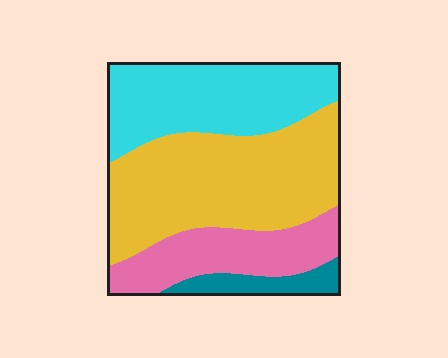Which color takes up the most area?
Yellow, at roughly 45%.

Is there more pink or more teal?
Pink.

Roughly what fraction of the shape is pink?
Pink takes up about one fifth (1/5) of the shape.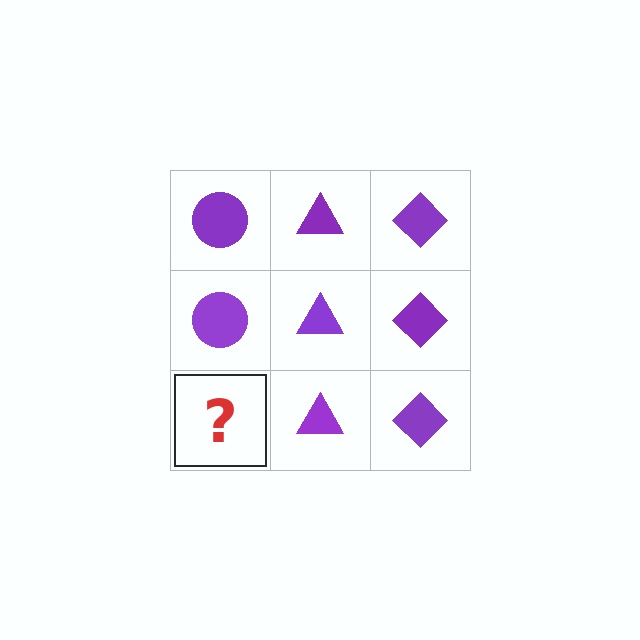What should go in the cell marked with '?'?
The missing cell should contain a purple circle.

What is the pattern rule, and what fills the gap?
The rule is that each column has a consistent shape. The gap should be filled with a purple circle.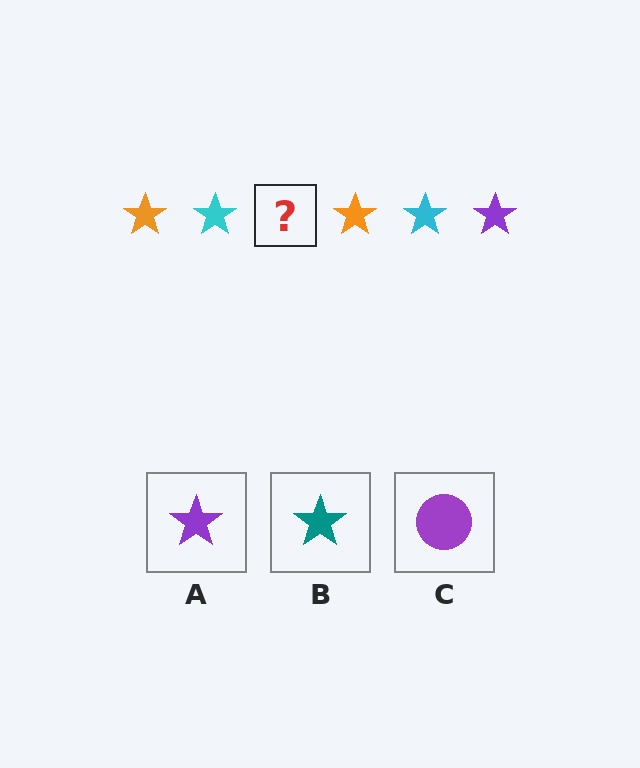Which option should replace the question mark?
Option A.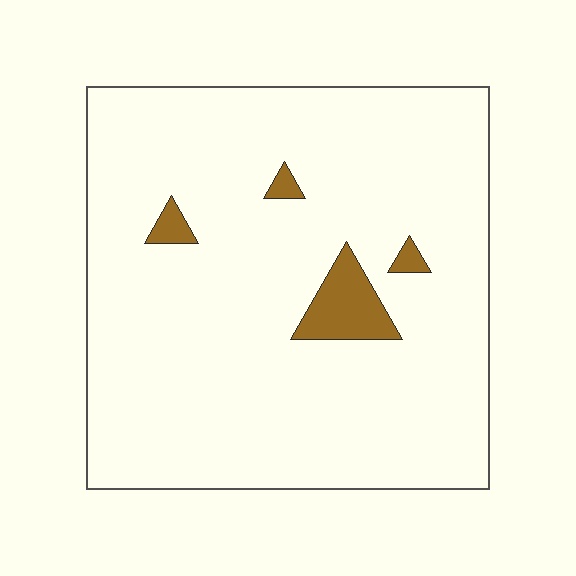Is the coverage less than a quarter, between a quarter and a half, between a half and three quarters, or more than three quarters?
Less than a quarter.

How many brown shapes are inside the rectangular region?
4.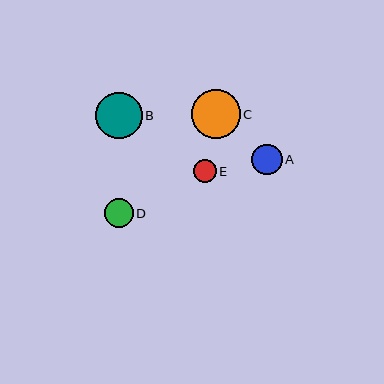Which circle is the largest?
Circle C is the largest with a size of approximately 49 pixels.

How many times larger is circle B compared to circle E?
Circle B is approximately 2.0 times the size of circle E.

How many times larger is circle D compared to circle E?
Circle D is approximately 1.3 times the size of circle E.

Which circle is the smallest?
Circle E is the smallest with a size of approximately 23 pixels.